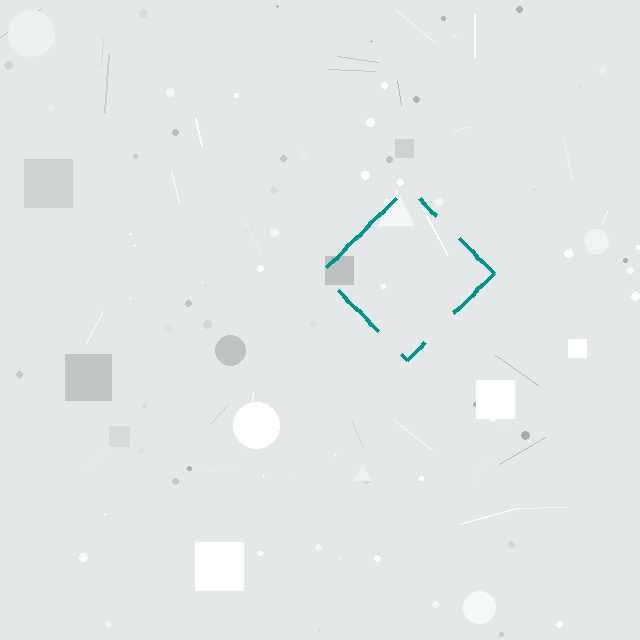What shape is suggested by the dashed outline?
The dashed outline suggests a diamond.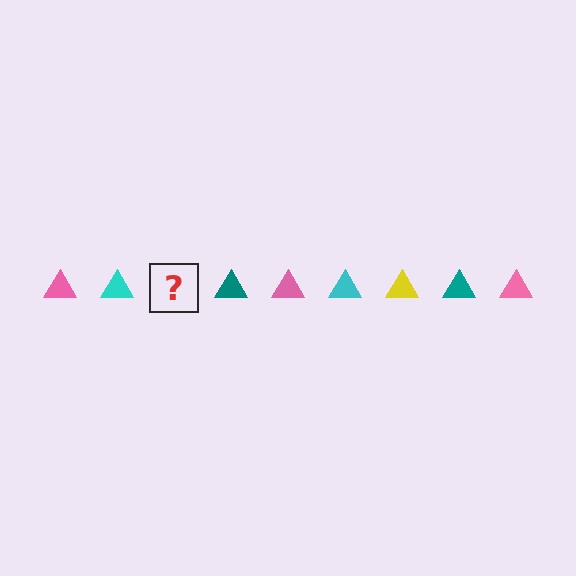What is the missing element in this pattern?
The missing element is a yellow triangle.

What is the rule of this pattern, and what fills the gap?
The rule is that the pattern cycles through pink, cyan, yellow, teal triangles. The gap should be filled with a yellow triangle.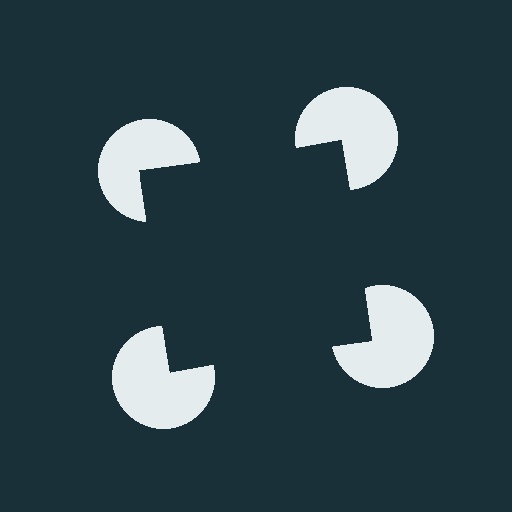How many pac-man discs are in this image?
There are 4 — one at each vertex of the illusory square.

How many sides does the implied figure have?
4 sides.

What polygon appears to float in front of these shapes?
An illusory square — its edges are inferred from the aligned wedge cuts in the pac-man discs, not physically drawn.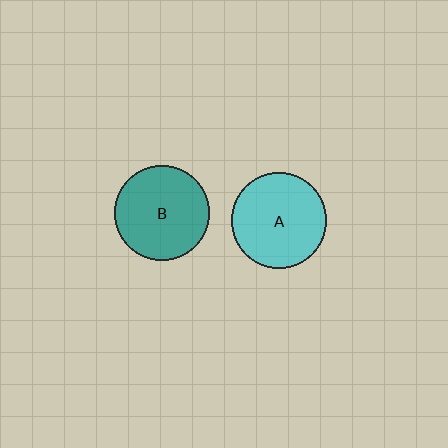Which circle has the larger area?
Circle B (teal).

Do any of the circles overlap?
No, none of the circles overlap.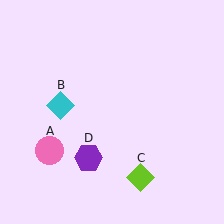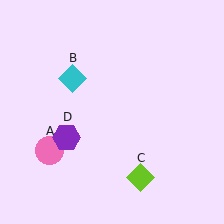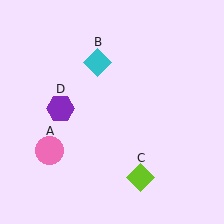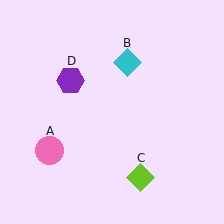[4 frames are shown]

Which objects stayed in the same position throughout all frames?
Pink circle (object A) and lime diamond (object C) remained stationary.